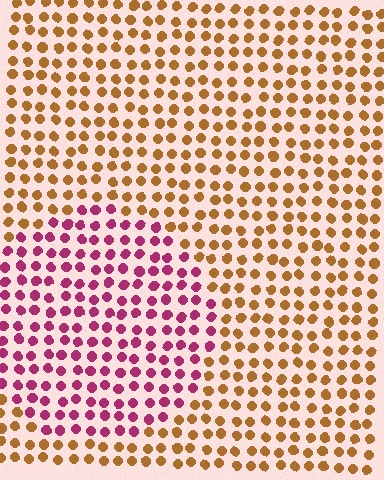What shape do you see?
I see a circle.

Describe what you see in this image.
The image is filled with small brown elements in a uniform arrangement. A circle-shaped region is visible where the elements are tinted to a slightly different hue, forming a subtle color boundary.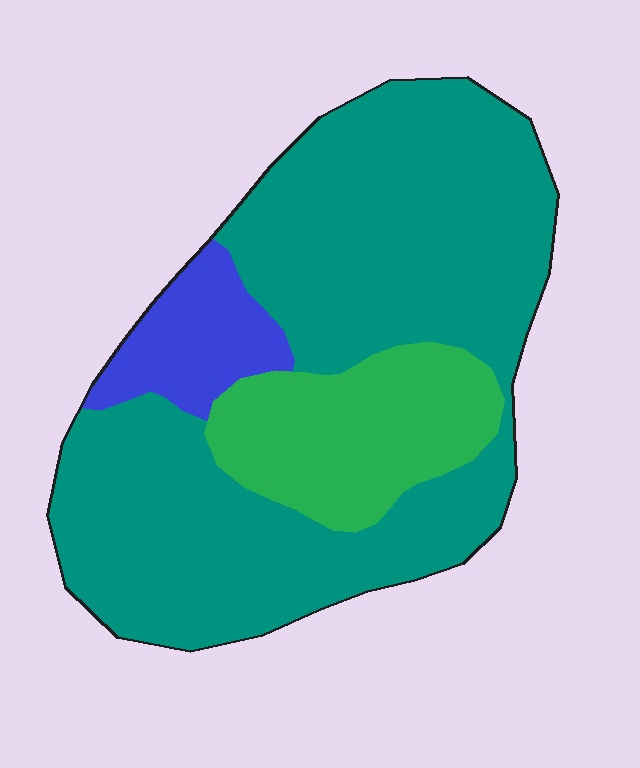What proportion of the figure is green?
Green takes up less than a quarter of the figure.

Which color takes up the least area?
Blue, at roughly 10%.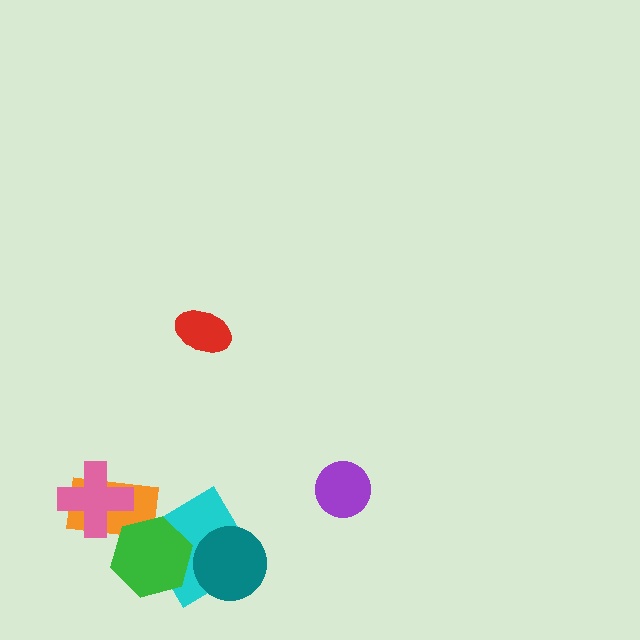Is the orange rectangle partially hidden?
Yes, it is partially covered by another shape.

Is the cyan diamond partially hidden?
Yes, it is partially covered by another shape.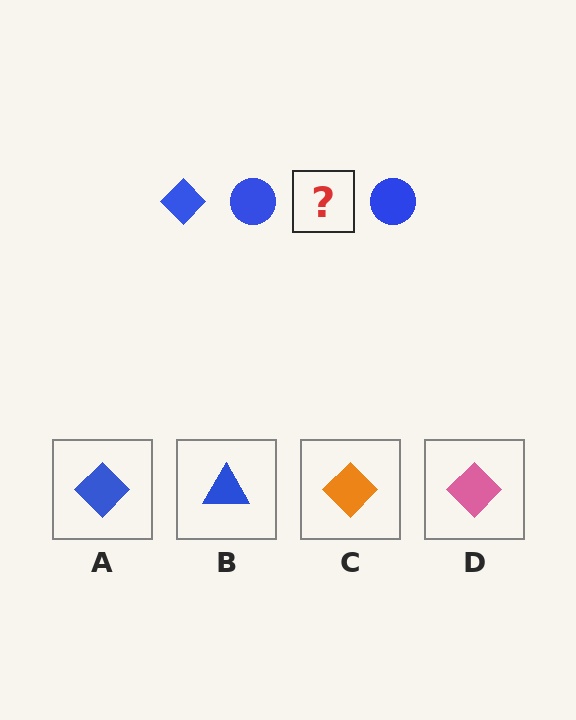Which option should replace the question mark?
Option A.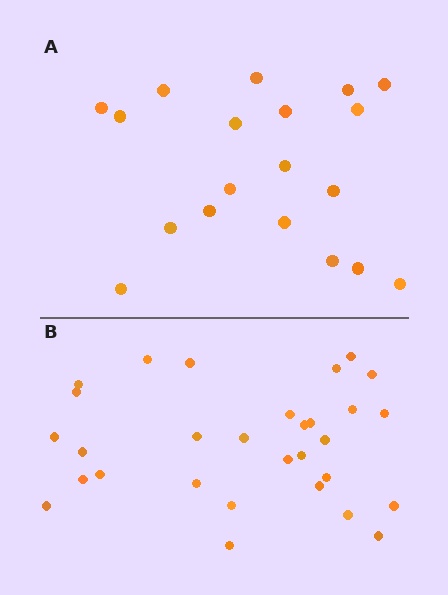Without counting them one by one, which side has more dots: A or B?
Region B (the bottom region) has more dots.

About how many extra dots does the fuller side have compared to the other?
Region B has roughly 12 or so more dots than region A.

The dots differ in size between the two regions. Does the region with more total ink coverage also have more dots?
No. Region A has more total ink coverage because its dots are larger, but region B actually contains more individual dots. Total area can be misleading — the number of items is what matters here.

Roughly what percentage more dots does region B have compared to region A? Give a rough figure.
About 60% more.